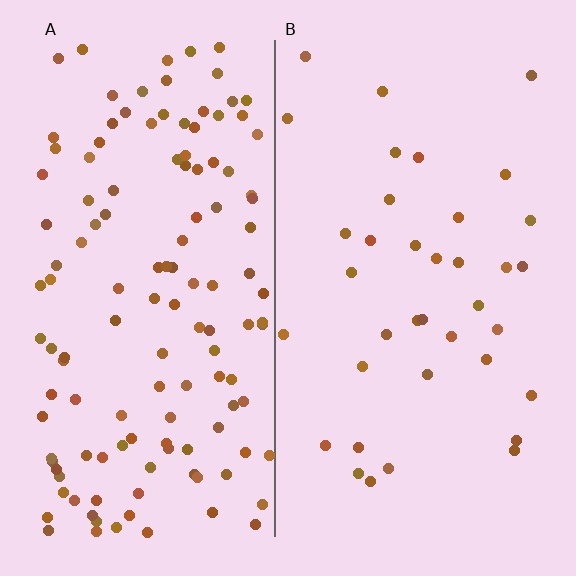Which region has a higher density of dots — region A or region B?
A (the left).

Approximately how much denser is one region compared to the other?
Approximately 3.5× — region A over region B.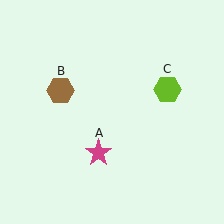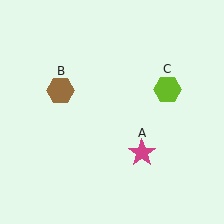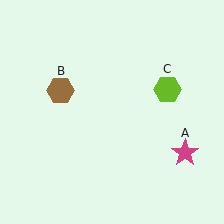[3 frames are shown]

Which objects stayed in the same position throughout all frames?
Brown hexagon (object B) and lime hexagon (object C) remained stationary.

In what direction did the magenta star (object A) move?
The magenta star (object A) moved right.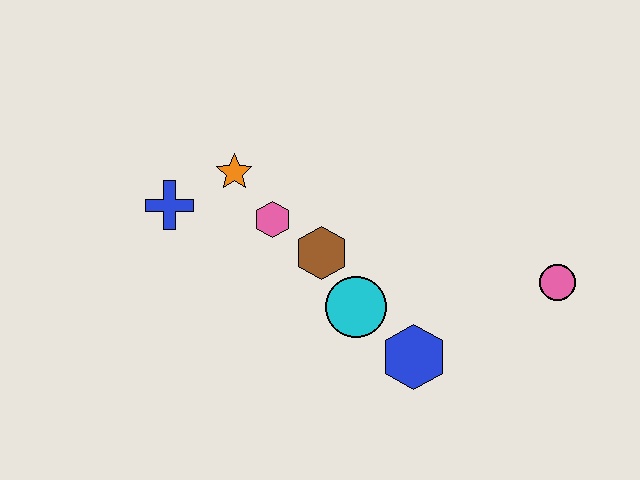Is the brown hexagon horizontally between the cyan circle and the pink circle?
No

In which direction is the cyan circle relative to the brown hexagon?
The cyan circle is below the brown hexagon.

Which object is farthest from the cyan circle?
The blue cross is farthest from the cyan circle.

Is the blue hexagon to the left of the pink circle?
Yes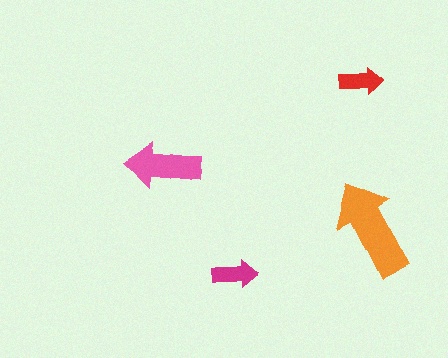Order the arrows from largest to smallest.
the orange one, the pink one, the magenta one, the red one.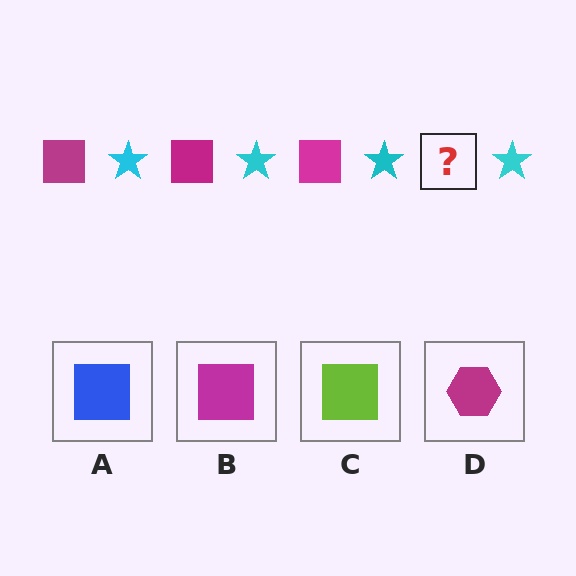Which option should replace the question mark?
Option B.